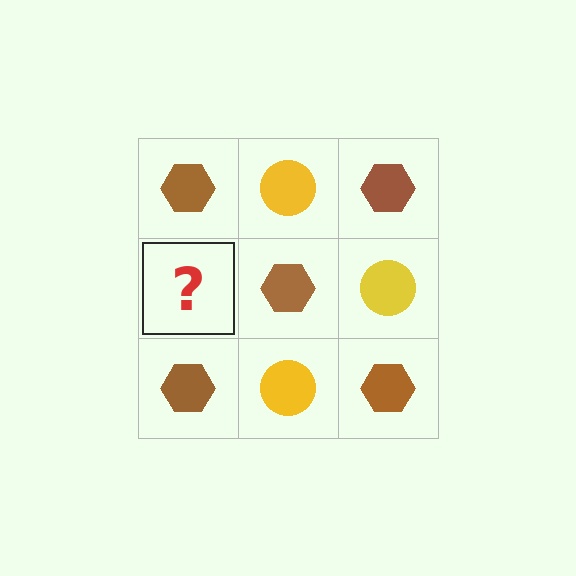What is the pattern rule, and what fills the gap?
The rule is that it alternates brown hexagon and yellow circle in a checkerboard pattern. The gap should be filled with a yellow circle.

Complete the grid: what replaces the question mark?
The question mark should be replaced with a yellow circle.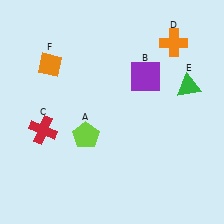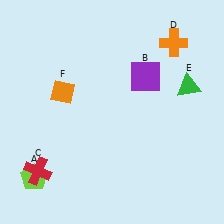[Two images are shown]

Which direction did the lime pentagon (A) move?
The lime pentagon (A) moved left.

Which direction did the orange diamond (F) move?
The orange diamond (F) moved down.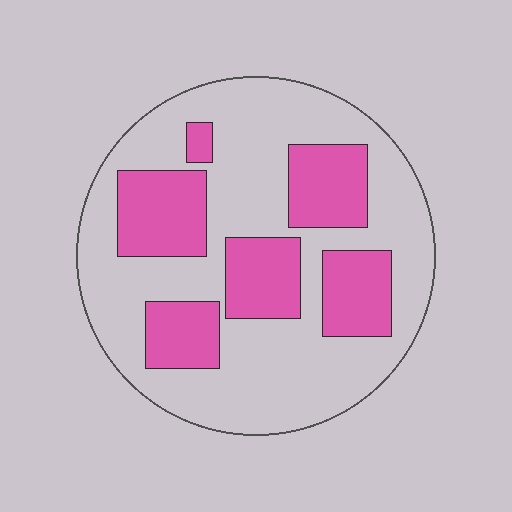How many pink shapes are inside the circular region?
6.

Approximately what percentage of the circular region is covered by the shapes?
Approximately 35%.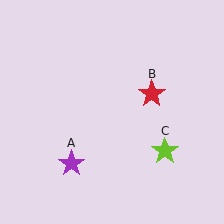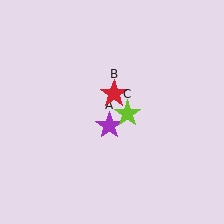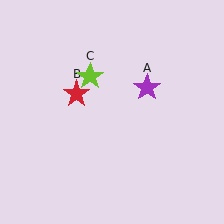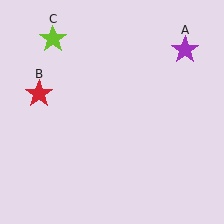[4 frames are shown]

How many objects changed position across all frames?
3 objects changed position: purple star (object A), red star (object B), lime star (object C).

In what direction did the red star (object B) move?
The red star (object B) moved left.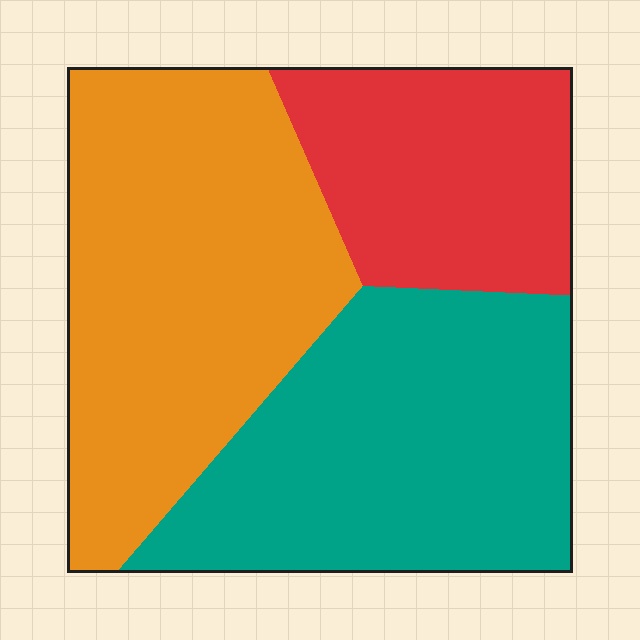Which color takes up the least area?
Red, at roughly 20%.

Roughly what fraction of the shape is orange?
Orange covers 41% of the shape.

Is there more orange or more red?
Orange.